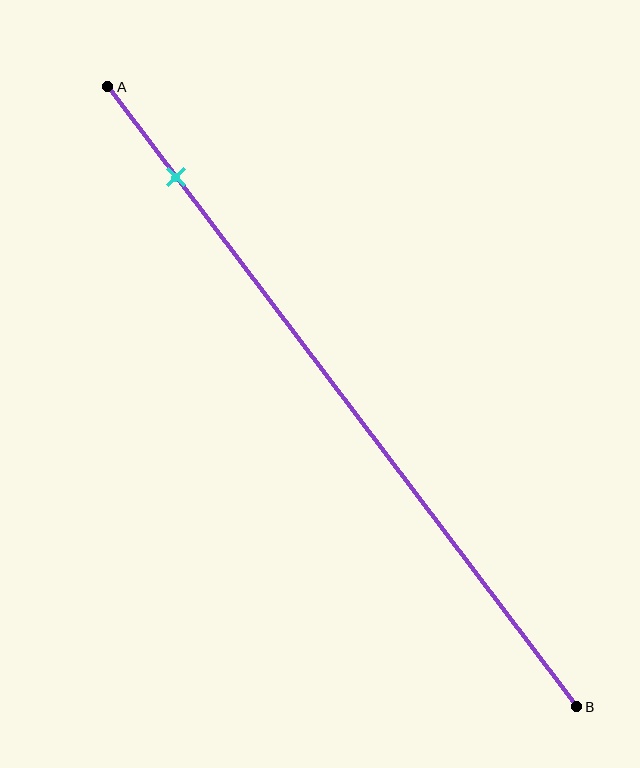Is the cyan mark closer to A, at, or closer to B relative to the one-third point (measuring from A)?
The cyan mark is closer to point A than the one-third point of segment AB.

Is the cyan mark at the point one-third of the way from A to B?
No, the mark is at about 15% from A, not at the 33% one-third point.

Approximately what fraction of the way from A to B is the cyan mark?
The cyan mark is approximately 15% of the way from A to B.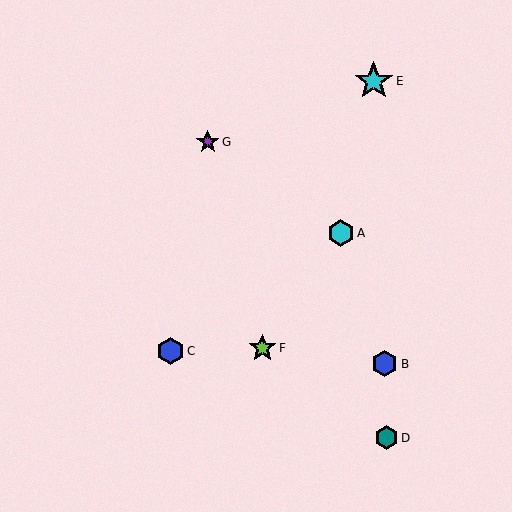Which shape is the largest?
The cyan star (labeled E) is the largest.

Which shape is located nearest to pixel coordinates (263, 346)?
The lime star (labeled F) at (262, 348) is nearest to that location.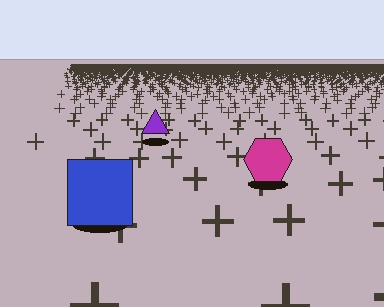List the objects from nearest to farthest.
From nearest to farthest: the blue square, the magenta hexagon, the purple triangle.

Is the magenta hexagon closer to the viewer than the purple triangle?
Yes. The magenta hexagon is closer — you can tell from the texture gradient: the ground texture is coarser near it.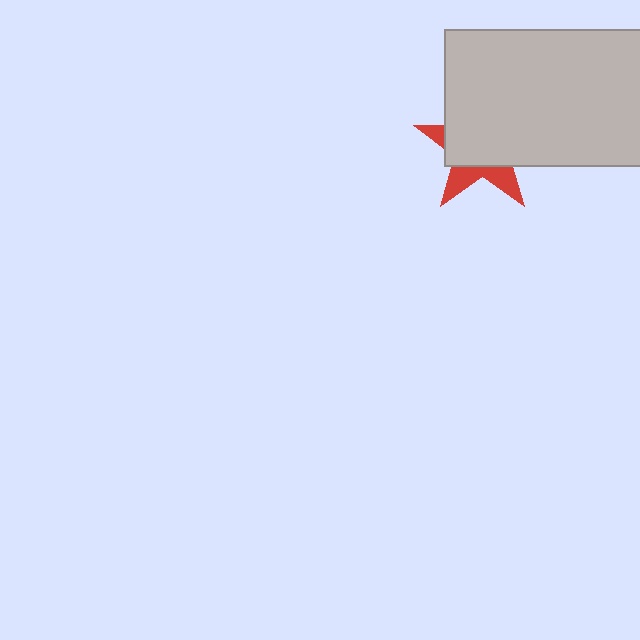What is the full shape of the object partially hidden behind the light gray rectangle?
The partially hidden object is a red star.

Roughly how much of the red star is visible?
A small part of it is visible (roughly 32%).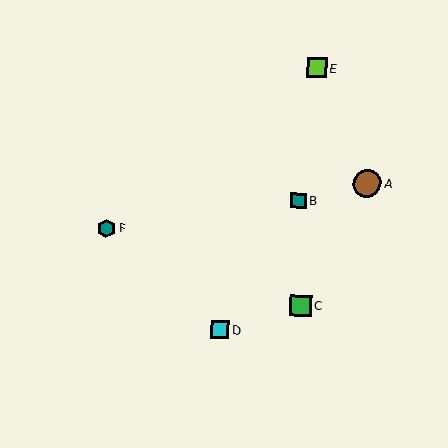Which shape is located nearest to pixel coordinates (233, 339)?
The cyan square (labeled D) at (220, 330) is nearest to that location.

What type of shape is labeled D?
Shape D is a cyan square.